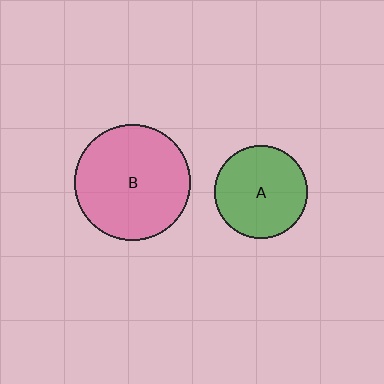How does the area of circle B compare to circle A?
Approximately 1.6 times.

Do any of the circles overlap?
No, none of the circles overlap.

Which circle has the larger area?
Circle B (pink).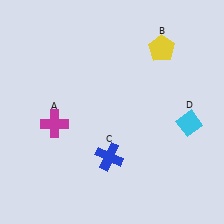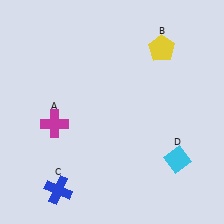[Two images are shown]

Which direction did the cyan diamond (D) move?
The cyan diamond (D) moved down.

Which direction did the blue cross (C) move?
The blue cross (C) moved left.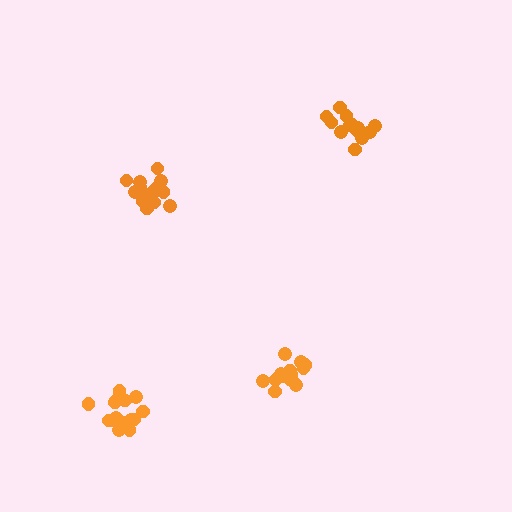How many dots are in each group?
Group 1: 20 dots, Group 2: 14 dots, Group 3: 14 dots, Group 4: 18 dots (66 total).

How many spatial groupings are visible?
There are 4 spatial groupings.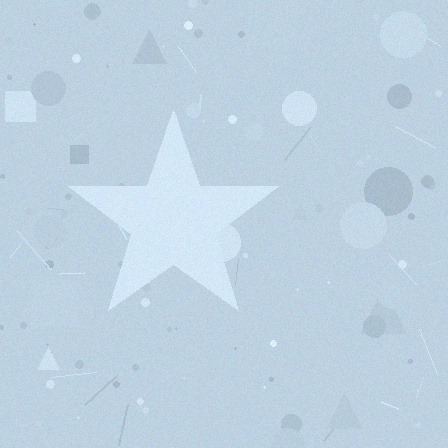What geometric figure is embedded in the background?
A star is embedded in the background.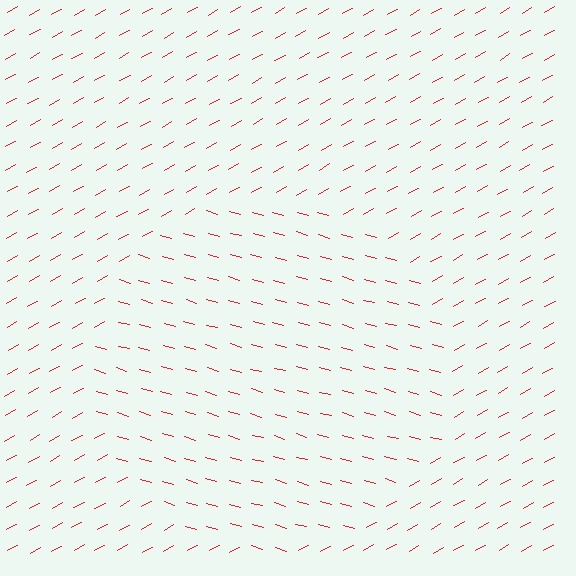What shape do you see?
I see a circle.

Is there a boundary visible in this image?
Yes, there is a texture boundary formed by a change in line orientation.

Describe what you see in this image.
The image is filled with small red line segments. A circle region in the image has lines oriented differently from the surrounding lines, creating a visible texture boundary.